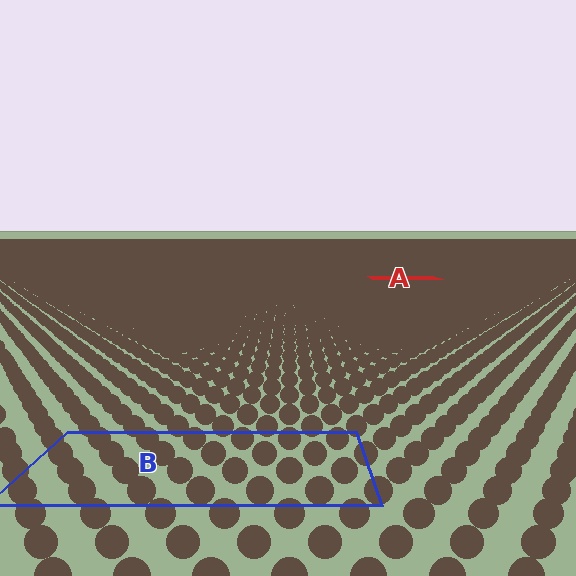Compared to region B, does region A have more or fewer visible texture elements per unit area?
Region A has more texture elements per unit area — they are packed more densely because it is farther away.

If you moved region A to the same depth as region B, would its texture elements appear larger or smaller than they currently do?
They would appear larger. At a closer depth, the same texture elements are projected at a bigger on-screen size.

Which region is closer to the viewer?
Region B is closer. The texture elements there are larger and more spread out.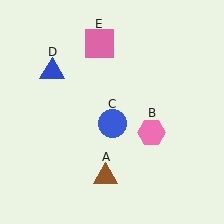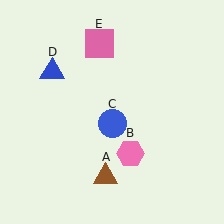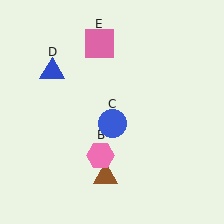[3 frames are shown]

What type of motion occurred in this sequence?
The pink hexagon (object B) rotated clockwise around the center of the scene.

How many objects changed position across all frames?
1 object changed position: pink hexagon (object B).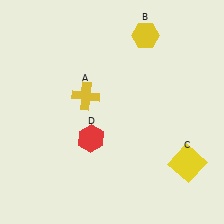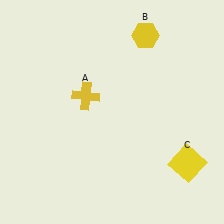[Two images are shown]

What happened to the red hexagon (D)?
The red hexagon (D) was removed in Image 2. It was in the bottom-left area of Image 1.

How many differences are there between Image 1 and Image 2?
There is 1 difference between the two images.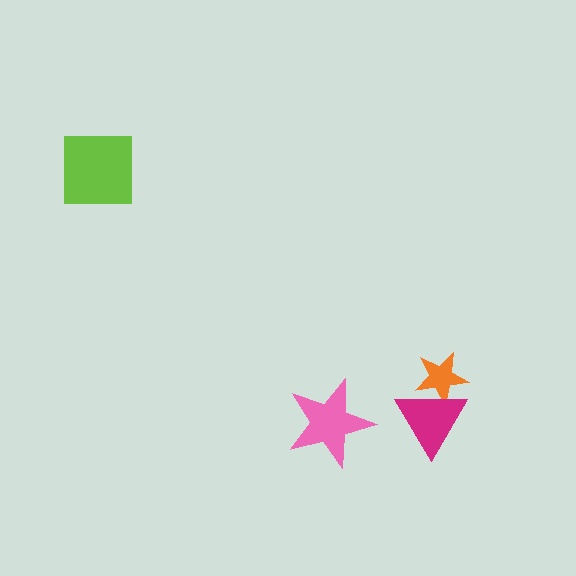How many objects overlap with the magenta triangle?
1 object overlaps with the magenta triangle.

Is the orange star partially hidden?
Yes, it is partially covered by another shape.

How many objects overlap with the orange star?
1 object overlaps with the orange star.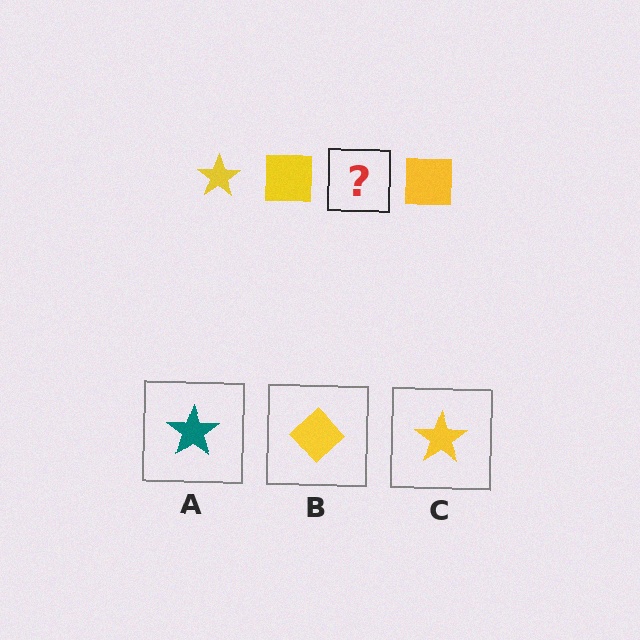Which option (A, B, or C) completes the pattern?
C.